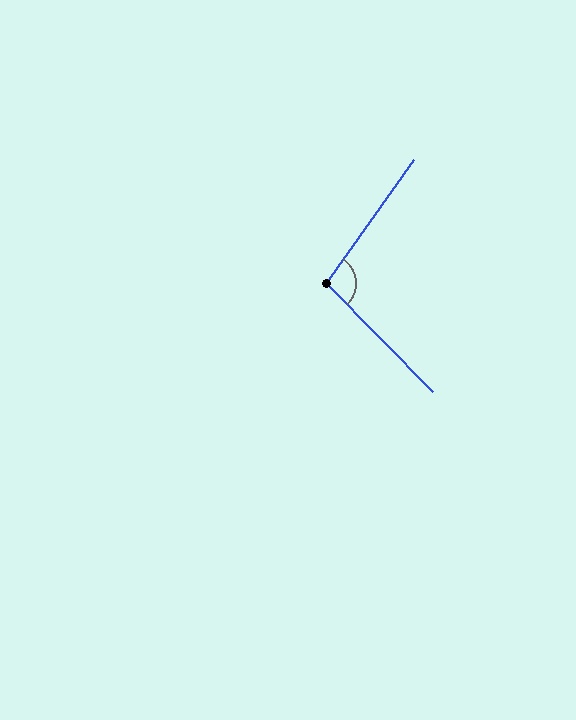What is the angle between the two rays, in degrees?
Approximately 100 degrees.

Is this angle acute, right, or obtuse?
It is obtuse.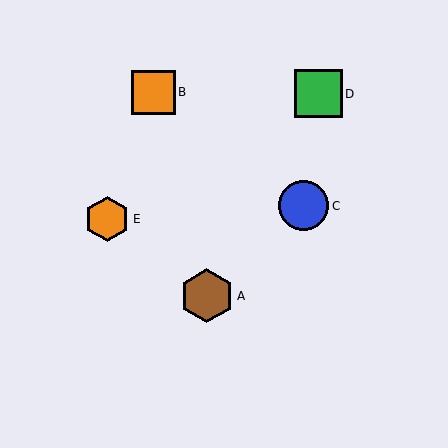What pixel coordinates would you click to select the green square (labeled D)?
Click at (318, 94) to select the green square D.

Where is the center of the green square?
The center of the green square is at (318, 94).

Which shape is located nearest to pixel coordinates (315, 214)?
The blue circle (labeled C) at (304, 206) is nearest to that location.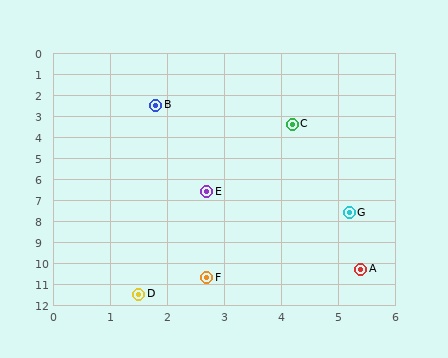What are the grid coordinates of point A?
Point A is at approximately (5.4, 10.3).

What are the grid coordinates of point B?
Point B is at approximately (1.8, 2.5).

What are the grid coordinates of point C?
Point C is at approximately (4.2, 3.4).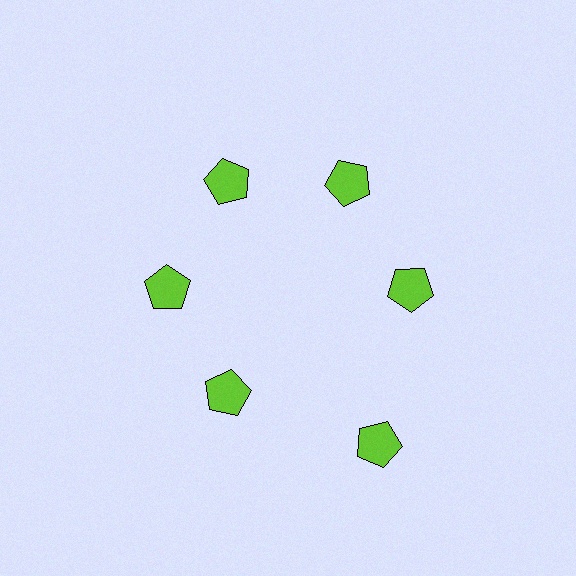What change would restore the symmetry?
The symmetry would be restored by moving it inward, back onto the ring so that all 6 pentagons sit at equal angles and equal distance from the center.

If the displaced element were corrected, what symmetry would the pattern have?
It would have 6-fold rotational symmetry — the pattern would map onto itself every 60 degrees.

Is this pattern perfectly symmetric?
No. The 6 lime pentagons are arranged in a ring, but one element near the 5 o'clock position is pushed outward from the center, breaking the 6-fold rotational symmetry.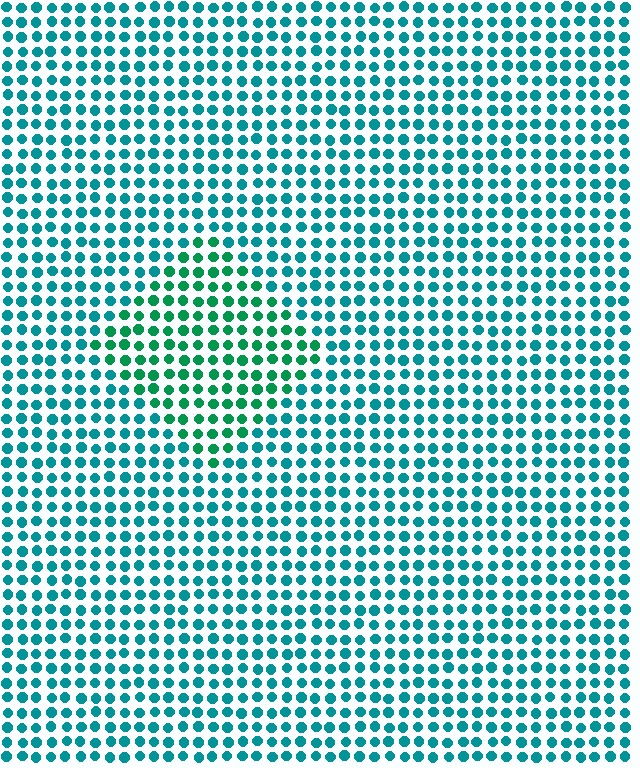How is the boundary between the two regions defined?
The boundary is defined purely by a slight shift in hue (about 31 degrees). Spacing, size, and orientation are identical on both sides.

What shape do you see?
I see a diamond.